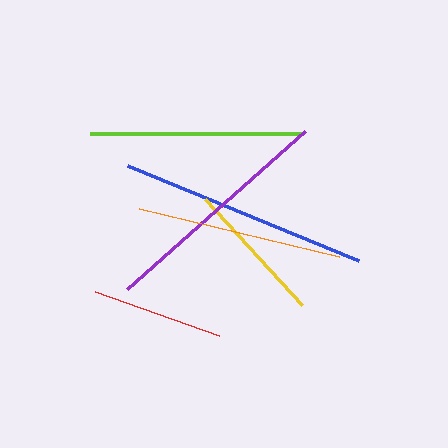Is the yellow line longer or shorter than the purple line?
The purple line is longer than the yellow line.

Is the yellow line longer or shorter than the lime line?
The lime line is longer than the yellow line.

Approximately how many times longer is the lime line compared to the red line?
The lime line is approximately 1.6 times the length of the red line.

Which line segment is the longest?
The blue line is the longest at approximately 249 pixels.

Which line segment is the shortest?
The red line is the shortest at approximately 131 pixels.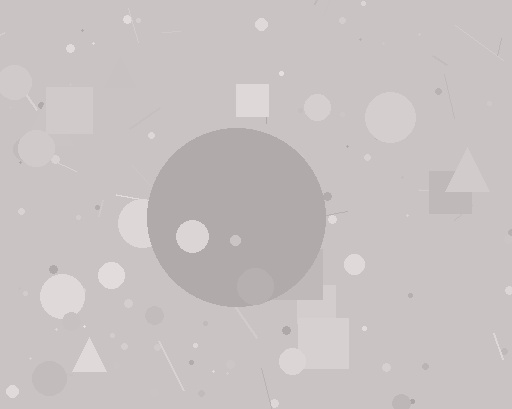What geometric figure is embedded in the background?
A circle is embedded in the background.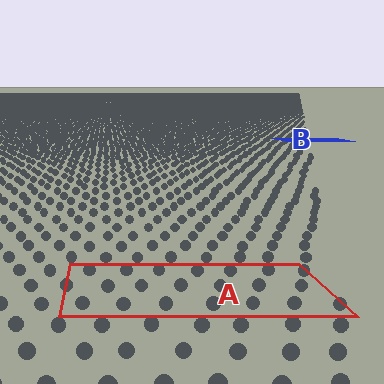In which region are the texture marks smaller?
The texture marks are smaller in region B, because it is farther away.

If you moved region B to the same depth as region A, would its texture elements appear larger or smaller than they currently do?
They would appear larger. At a closer depth, the same texture elements are projected at a bigger on-screen size.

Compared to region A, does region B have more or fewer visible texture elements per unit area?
Region B has more texture elements per unit area — they are packed more densely because it is farther away.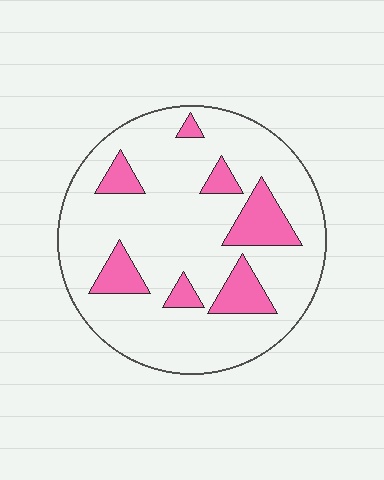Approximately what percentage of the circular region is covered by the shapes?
Approximately 20%.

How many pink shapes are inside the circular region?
7.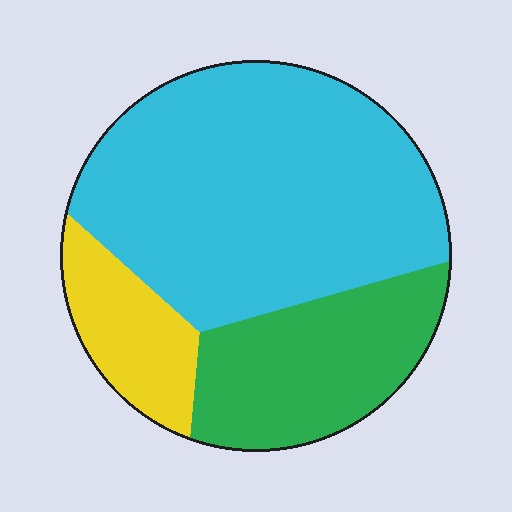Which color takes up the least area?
Yellow, at roughly 15%.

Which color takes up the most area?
Cyan, at roughly 60%.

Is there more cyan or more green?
Cyan.